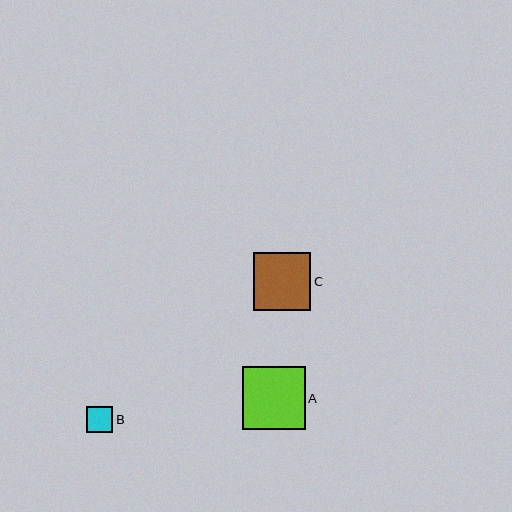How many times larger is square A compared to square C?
Square A is approximately 1.1 times the size of square C.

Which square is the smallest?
Square B is the smallest with a size of approximately 26 pixels.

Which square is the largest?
Square A is the largest with a size of approximately 63 pixels.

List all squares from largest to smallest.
From largest to smallest: A, C, B.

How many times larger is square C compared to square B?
Square C is approximately 2.2 times the size of square B.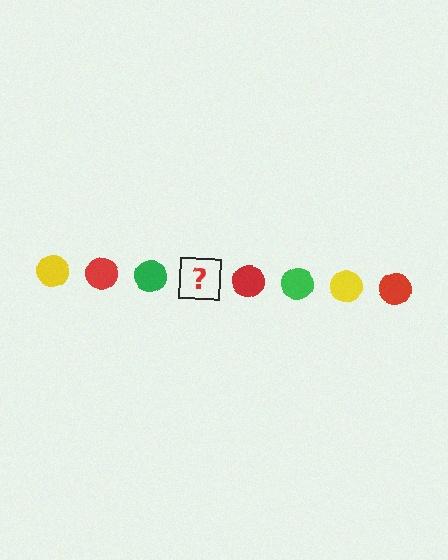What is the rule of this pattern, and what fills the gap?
The rule is that the pattern cycles through yellow, red, green circles. The gap should be filled with a yellow circle.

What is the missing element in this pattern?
The missing element is a yellow circle.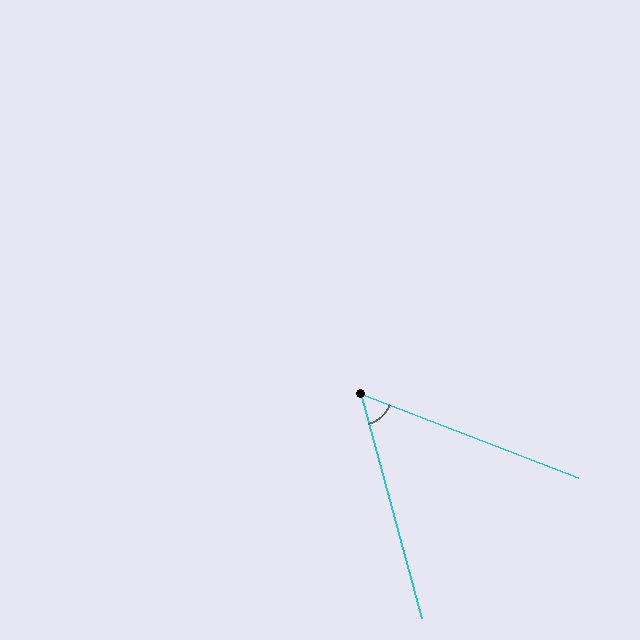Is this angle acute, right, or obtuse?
It is acute.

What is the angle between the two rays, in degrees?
Approximately 54 degrees.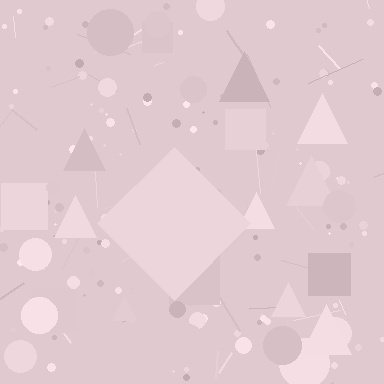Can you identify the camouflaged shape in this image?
The camouflaged shape is a diamond.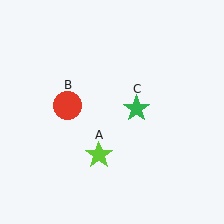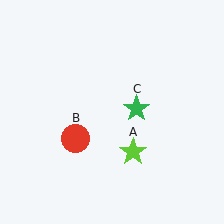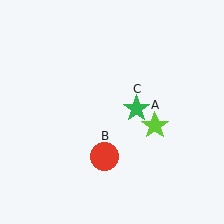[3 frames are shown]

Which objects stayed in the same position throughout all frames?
Green star (object C) remained stationary.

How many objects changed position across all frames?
2 objects changed position: lime star (object A), red circle (object B).